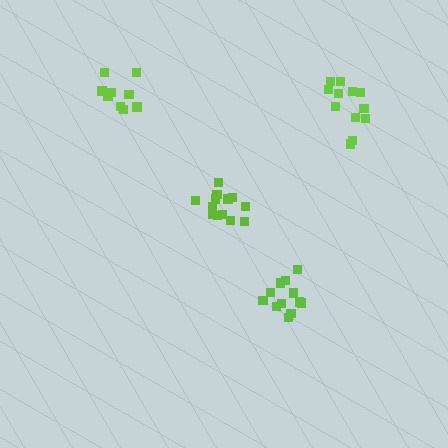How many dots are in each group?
Group 1: 13 dots, Group 2: 12 dots, Group 3: 9 dots, Group 4: 12 dots (46 total).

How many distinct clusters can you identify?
There are 4 distinct clusters.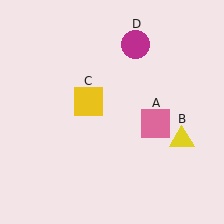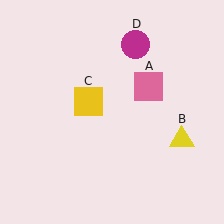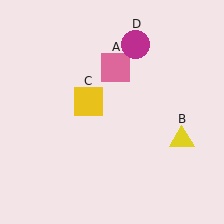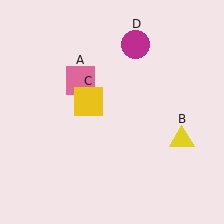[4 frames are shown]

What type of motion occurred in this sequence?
The pink square (object A) rotated counterclockwise around the center of the scene.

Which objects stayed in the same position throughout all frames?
Yellow triangle (object B) and yellow square (object C) and magenta circle (object D) remained stationary.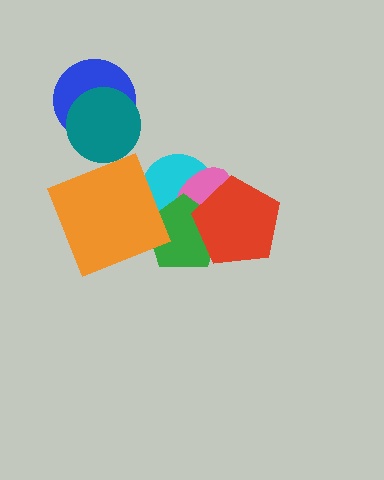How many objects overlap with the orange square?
2 objects overlap with the orange square.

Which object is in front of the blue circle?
The teal circle is in front of the blue circle.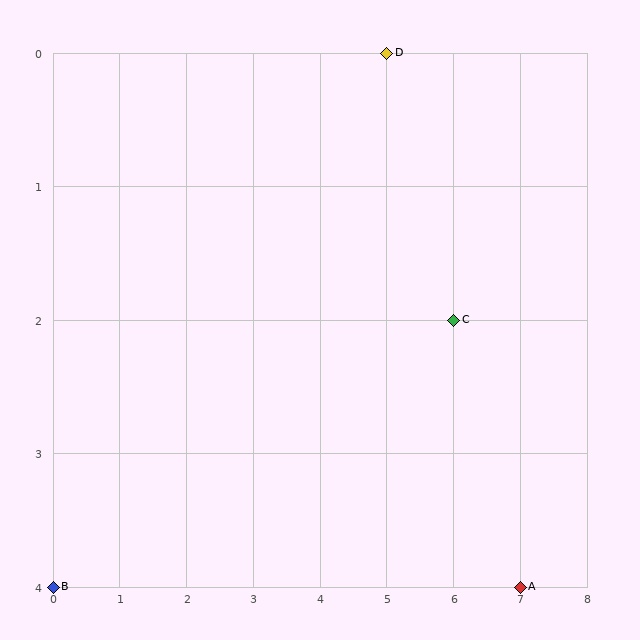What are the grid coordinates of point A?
Point A is at grid coordinates (7, 4).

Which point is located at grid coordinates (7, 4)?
Point A is at (7, 4).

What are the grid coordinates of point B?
Point B is at grid coordinates (0, 4).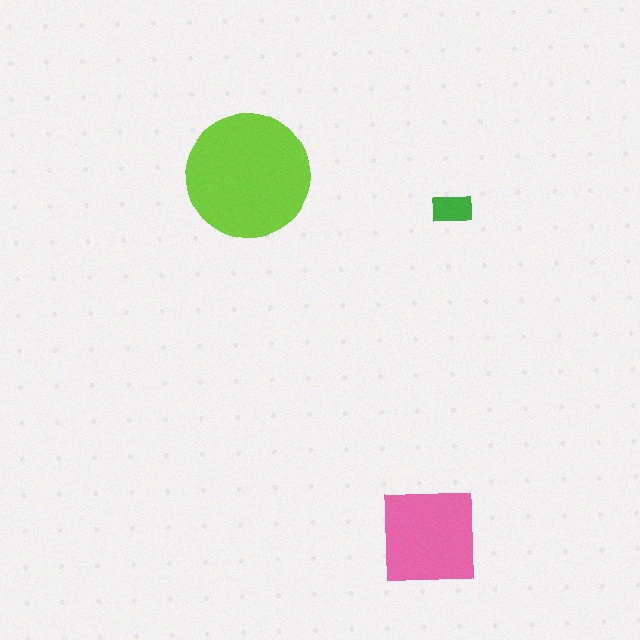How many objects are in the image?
There are 3 objects in the image.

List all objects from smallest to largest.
The green rectangle, the pink square, the lime circle.